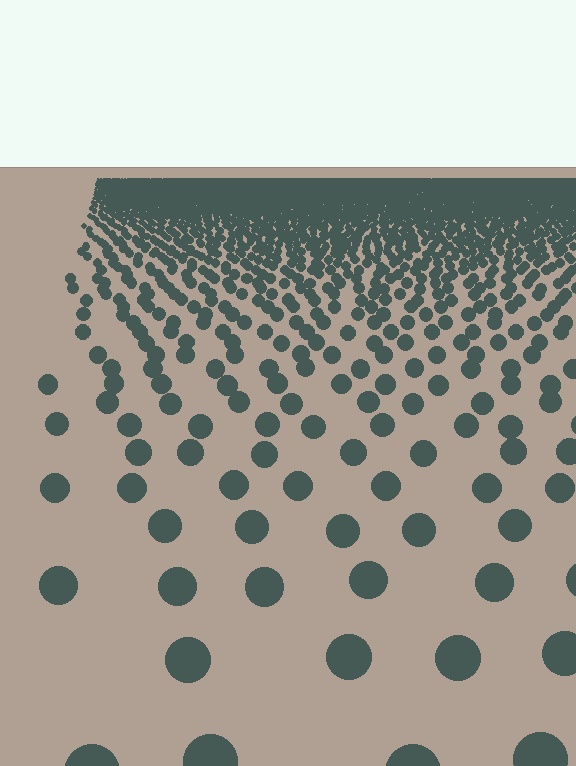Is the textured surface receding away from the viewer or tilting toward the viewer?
The surface is receding away from the viewer. Texture elements get smaller and denser toward the top.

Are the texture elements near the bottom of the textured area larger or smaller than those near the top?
Larger. Near the bottom, elements are closer to the viewer and appear at a bigger on-screen size.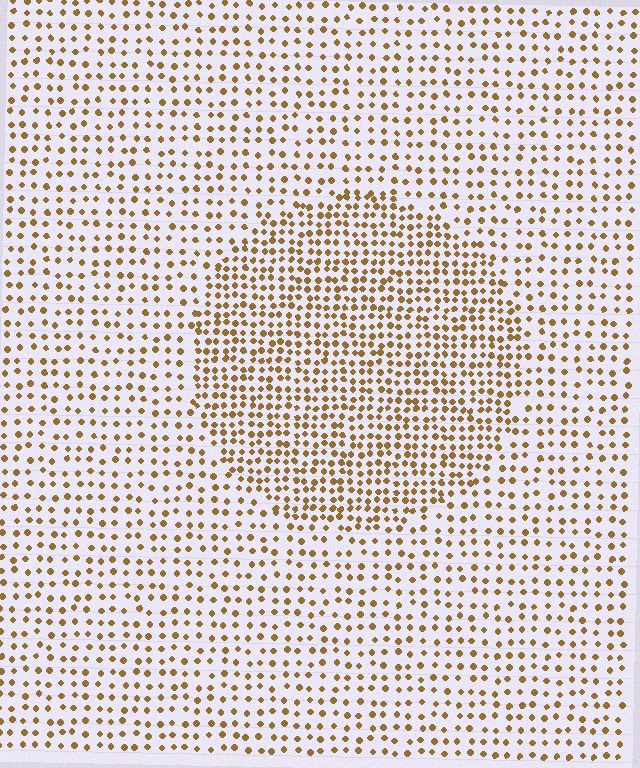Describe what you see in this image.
The image contains small brown elements arranged at two different densities. A circle-shaped region is visible where the elements are more densely packed than the surrounding area.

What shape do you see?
I see a circle.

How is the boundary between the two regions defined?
The boundary is defined by a change in element density (approximately 1.8x ratio). All elements are the same color, size, and shape.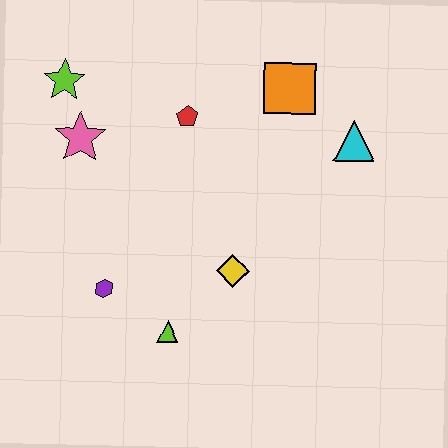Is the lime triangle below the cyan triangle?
Yes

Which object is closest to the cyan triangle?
The orange square is closest to the cyan triangle.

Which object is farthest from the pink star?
The cyan triangle is farthest from the pink star.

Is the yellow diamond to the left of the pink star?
No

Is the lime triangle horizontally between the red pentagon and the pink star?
Yes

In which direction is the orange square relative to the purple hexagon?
The orange square is above the purple hexagon.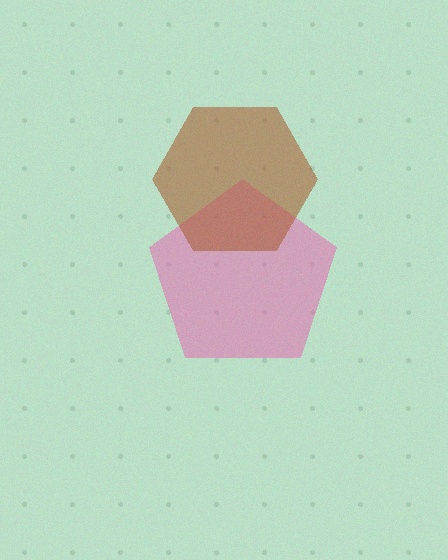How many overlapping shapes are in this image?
There are 2 overlapping shapes in the image.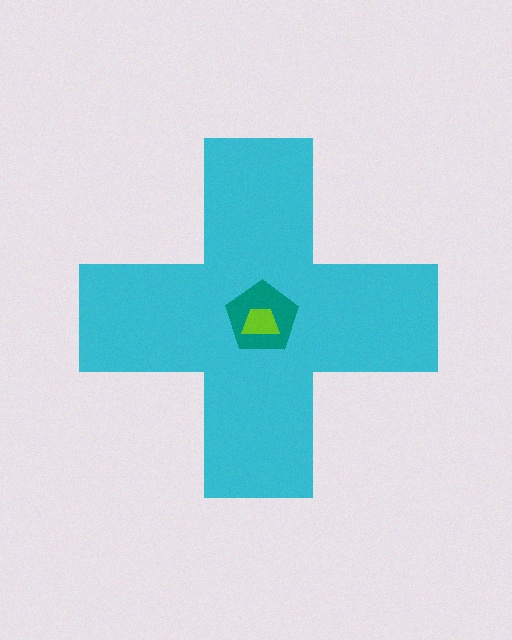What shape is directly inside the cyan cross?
The teal pentagon.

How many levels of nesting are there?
3.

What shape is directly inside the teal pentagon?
The lime trapezoid.